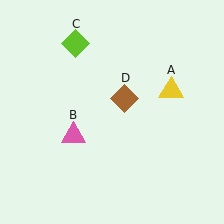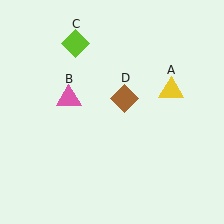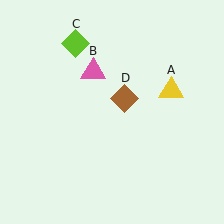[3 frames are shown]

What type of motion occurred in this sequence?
The pink triangle (object B) rotated clockwise around the center of the scene.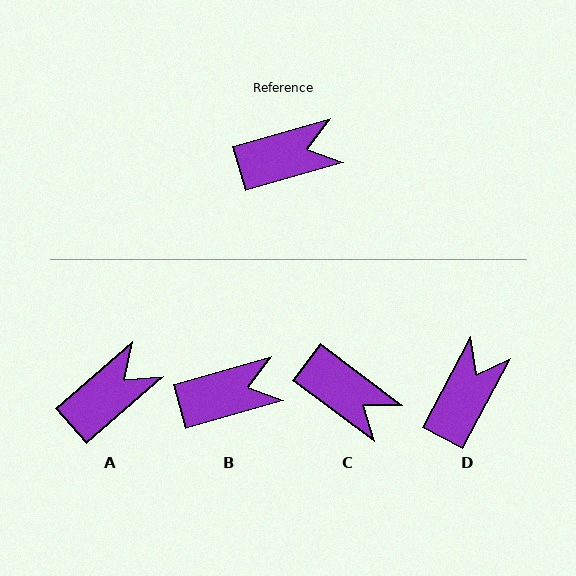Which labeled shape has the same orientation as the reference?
B.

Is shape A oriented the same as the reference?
No, it is off by about 25 degrees.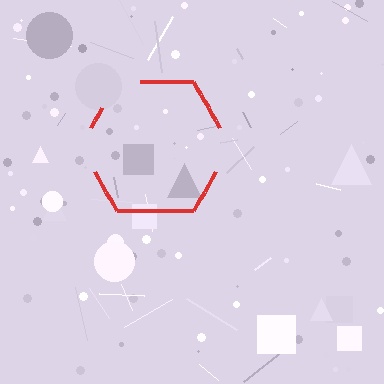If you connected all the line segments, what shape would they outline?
They would outline a hexagon.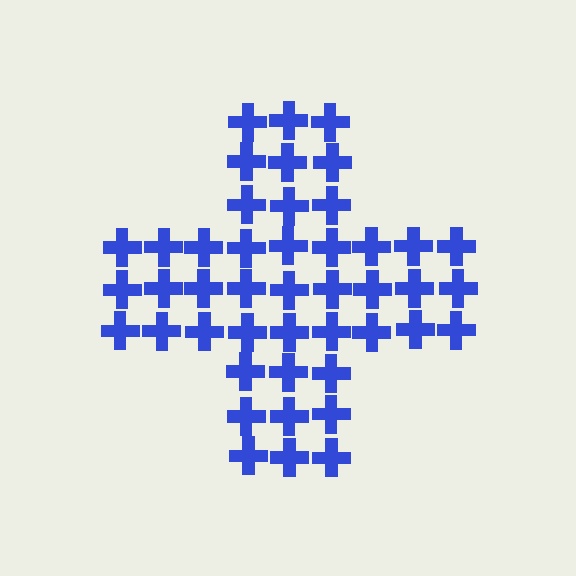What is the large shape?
The large shape is a cross.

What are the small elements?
The small elements are crosses.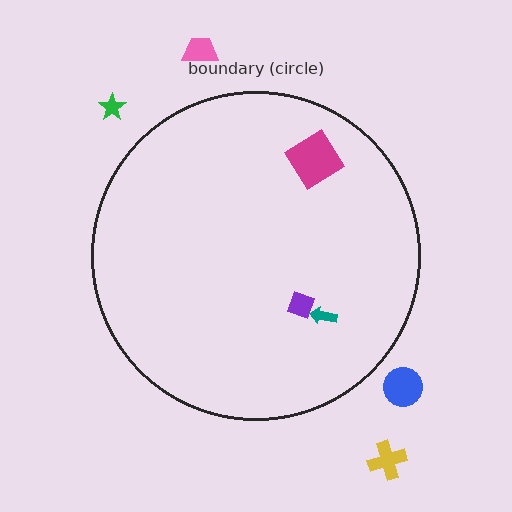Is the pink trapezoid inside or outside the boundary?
Outside.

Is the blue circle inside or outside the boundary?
Outside.